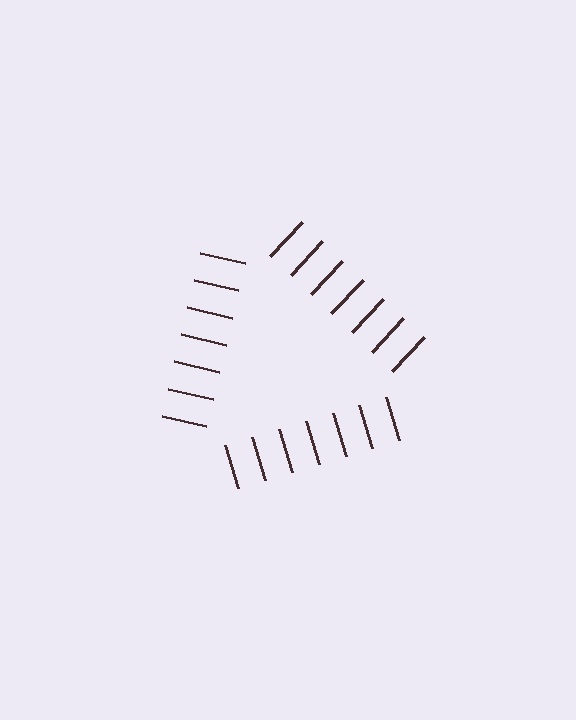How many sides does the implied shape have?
3 sides — the line-ends trace a triangle.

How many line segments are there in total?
21 — 7 along each of the 3 edges.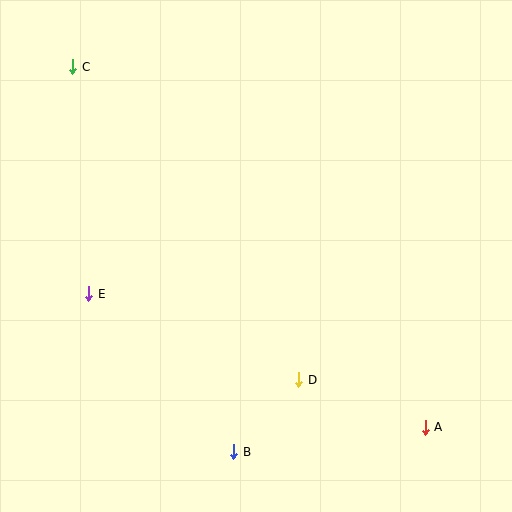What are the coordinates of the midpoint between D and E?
The midpoint between D and E is at (194, 337).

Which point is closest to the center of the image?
Point D at (299, 380) is closest to the center.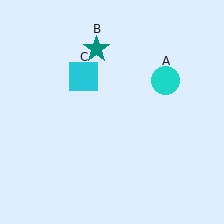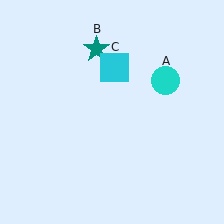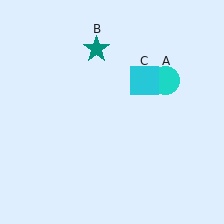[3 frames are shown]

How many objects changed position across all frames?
1 object changed position: cyan square (object C).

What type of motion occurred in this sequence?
The cyan square (object C) rotated clockwise around the center of the scene.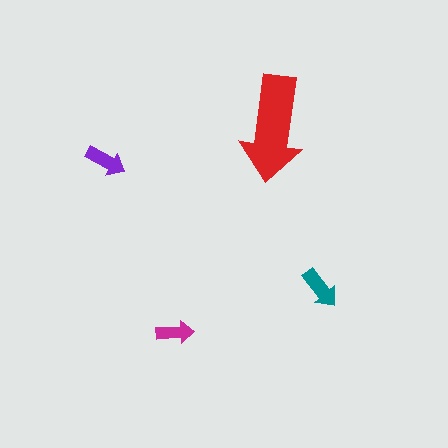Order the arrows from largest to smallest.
the red one, the teal one, the purple one, the magenta one.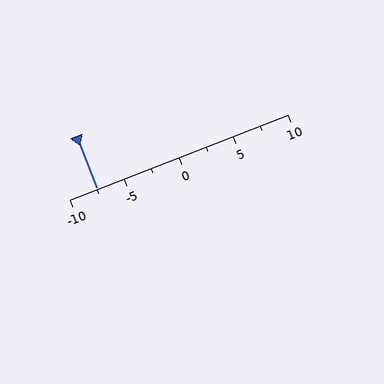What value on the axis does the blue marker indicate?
The marker indicates approximately -7.5.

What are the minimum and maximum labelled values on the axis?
The axis runs from -10 to 10.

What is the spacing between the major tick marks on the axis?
The major ticks are spaced 5 apart.